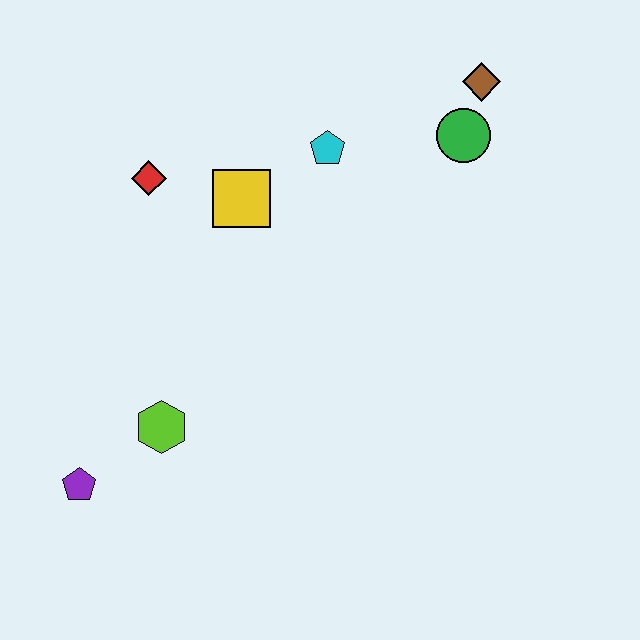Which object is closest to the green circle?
The brown diamond is closest to the green circle.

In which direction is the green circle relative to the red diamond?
The green circle is to the right of the red diamond.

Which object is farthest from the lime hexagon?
The brown diamond is farthest from the lime hexagon.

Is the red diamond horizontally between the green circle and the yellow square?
No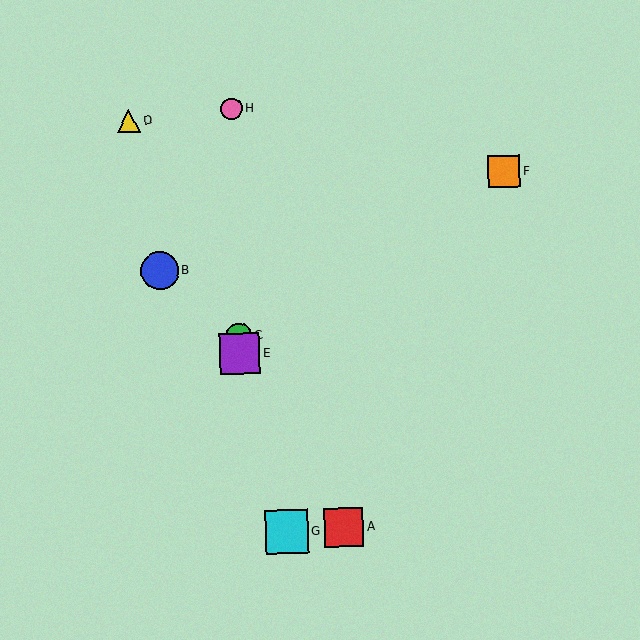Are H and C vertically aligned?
Yes, both are at x≈232.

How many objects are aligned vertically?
3 objects (C, E, H) are aligned vertically.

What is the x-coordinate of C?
Object C is at x≈239.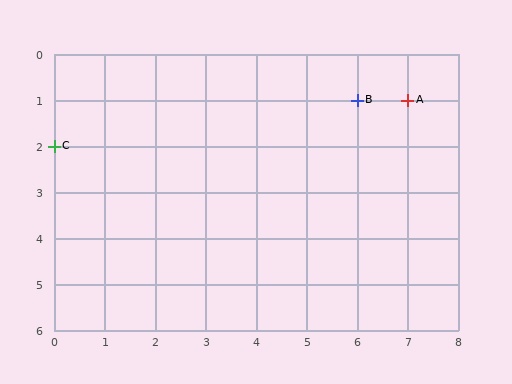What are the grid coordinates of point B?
Point B is at grid coordinates (6, 1).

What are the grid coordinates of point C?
Point C is at grid coordinates (0, 2).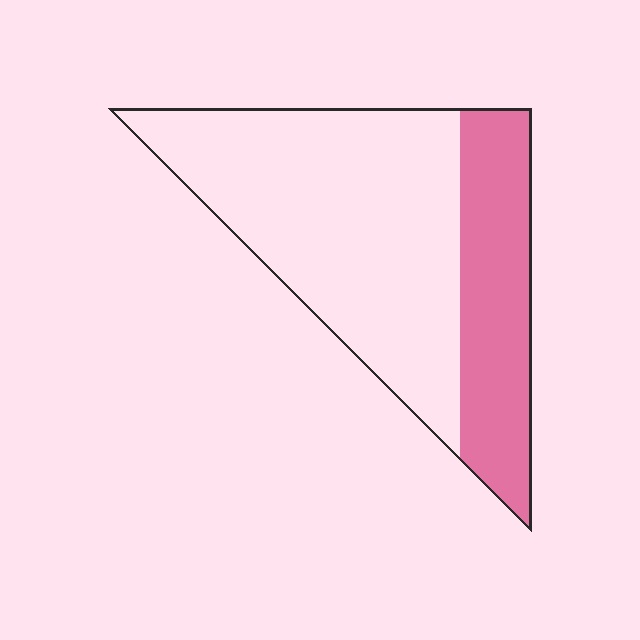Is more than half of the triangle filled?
No.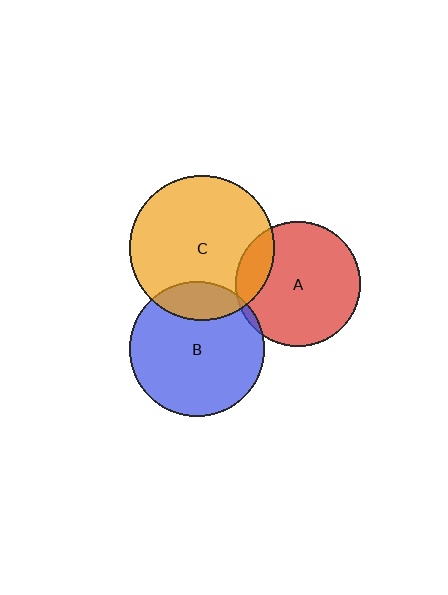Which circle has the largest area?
Circle C (orange).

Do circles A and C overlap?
Yes.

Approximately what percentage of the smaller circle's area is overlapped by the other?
Approximately 15%.